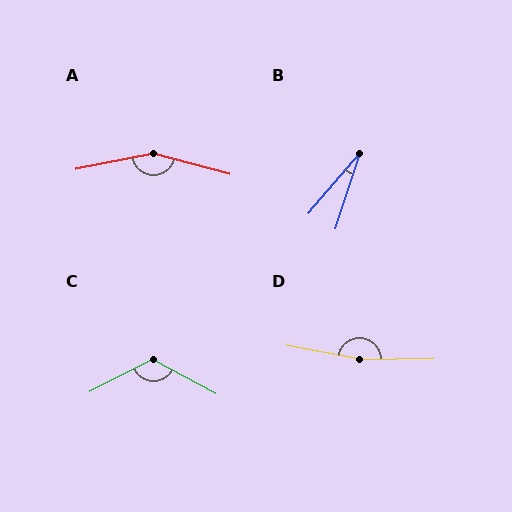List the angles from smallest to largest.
B (22°), C (124°), A (153°), D (168°).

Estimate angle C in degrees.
Approximately 124 degrees.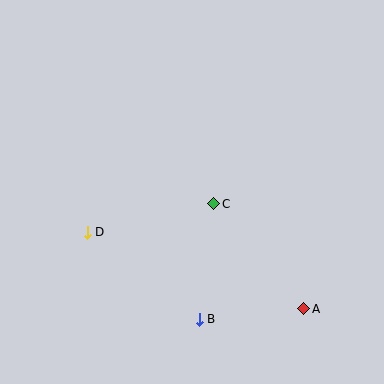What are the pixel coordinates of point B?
Point B is at (199, 319).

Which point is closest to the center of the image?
Point C at (214, 204) is closest to the center.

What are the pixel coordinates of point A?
Point A is at (304, 309).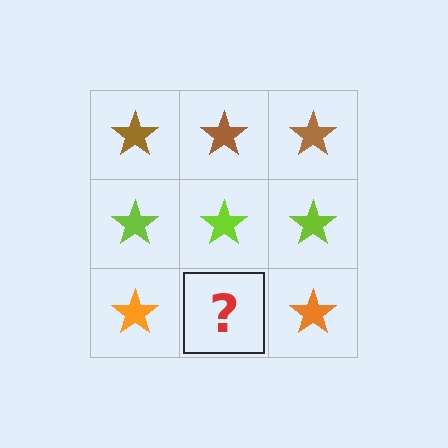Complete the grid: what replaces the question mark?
The question mark should be replaced with an orange star.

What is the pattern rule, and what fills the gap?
The rule is that each row has a consistent color. The gap should be filled with an orange star.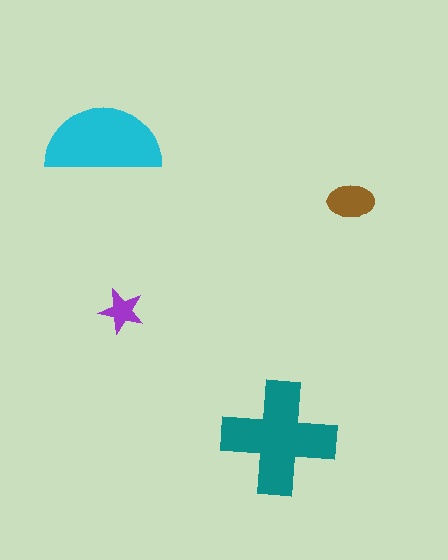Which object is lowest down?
The teal cross is bottommost.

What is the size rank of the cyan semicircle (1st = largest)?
2nd.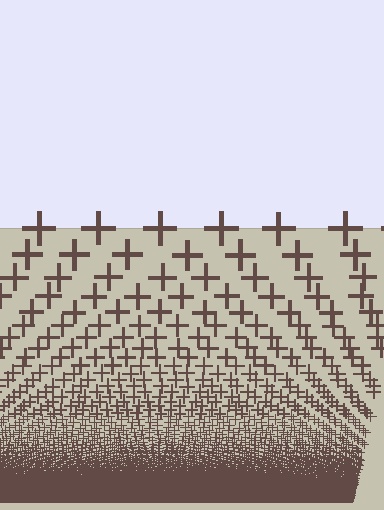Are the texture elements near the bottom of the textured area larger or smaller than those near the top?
Smaller. The gradient is inverted — elements near the bottom are smaller and denser.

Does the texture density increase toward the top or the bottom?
Density increases toward the bottom.